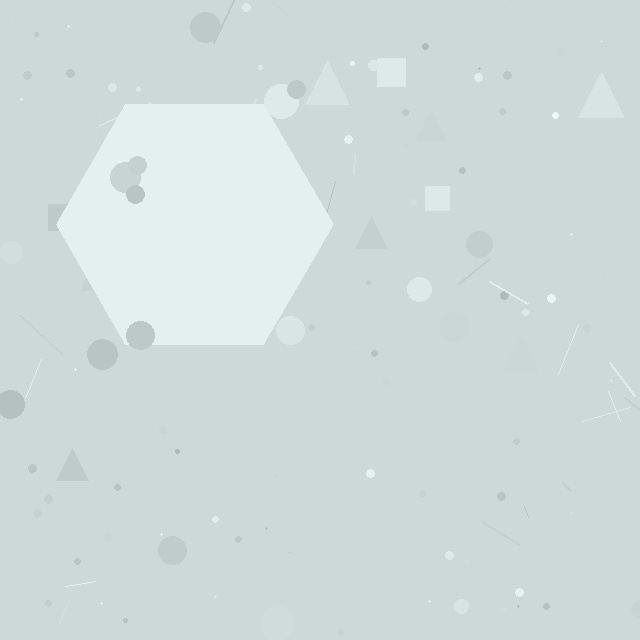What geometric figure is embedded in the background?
A hexagon is embedded in the background.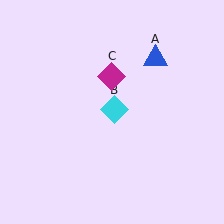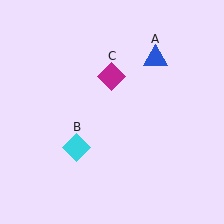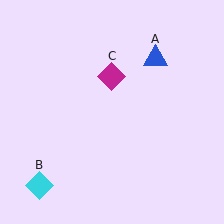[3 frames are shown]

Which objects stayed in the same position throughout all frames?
Blue triangle (object A) and magenta diamond (object C) remained stationary.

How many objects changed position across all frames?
1 object changed position: cyan diamond (object B).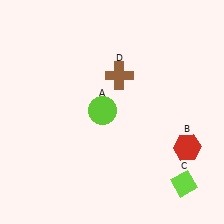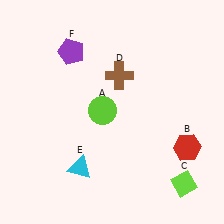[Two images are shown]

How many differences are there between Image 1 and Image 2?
There are 2 differences between the two images.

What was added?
A cyan triangle (E), a purple pentagon (F) were added in Image 2.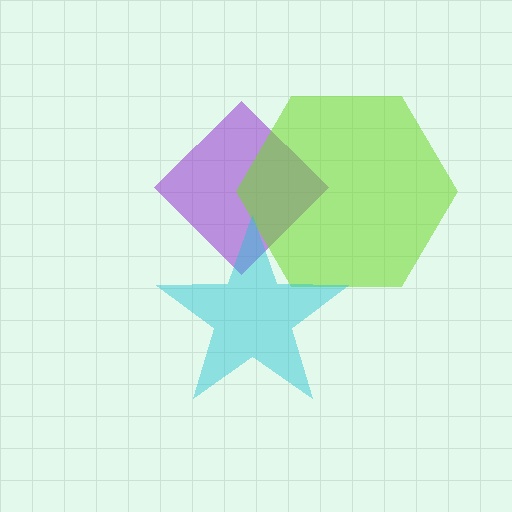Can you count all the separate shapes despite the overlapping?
Yes, there are 3 separate shapes.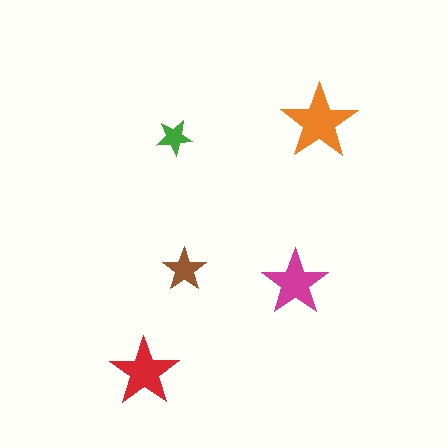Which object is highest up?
The orange star is topmost.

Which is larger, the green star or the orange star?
The orange one.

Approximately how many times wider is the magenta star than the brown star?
About 1.5 times wider.